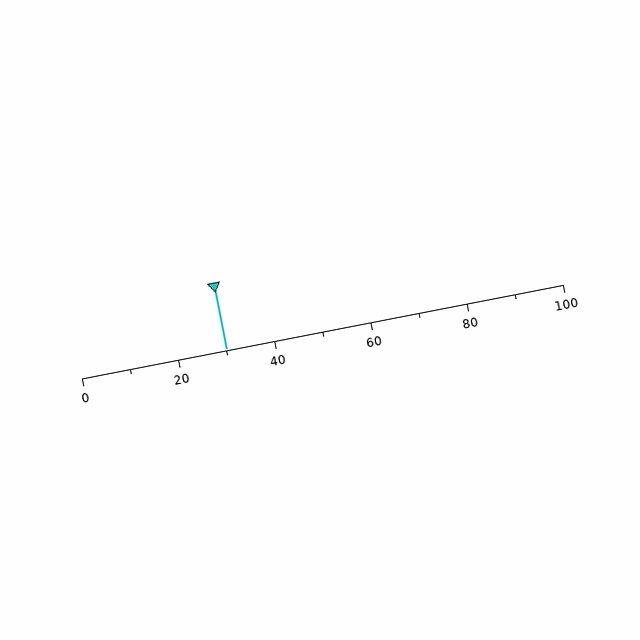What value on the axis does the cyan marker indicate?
The marker indicates approximately 30.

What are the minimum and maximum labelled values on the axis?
The axis runs from 0 to 100.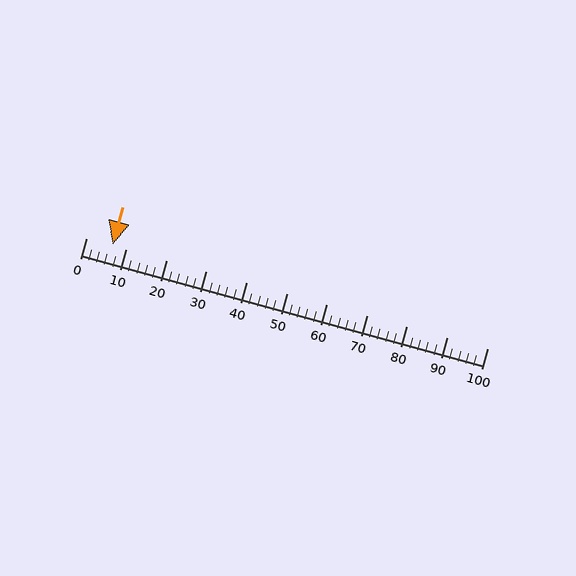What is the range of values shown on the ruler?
The ruler shows values from 0 to 100.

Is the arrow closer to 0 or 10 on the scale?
The arrow is closer to 10.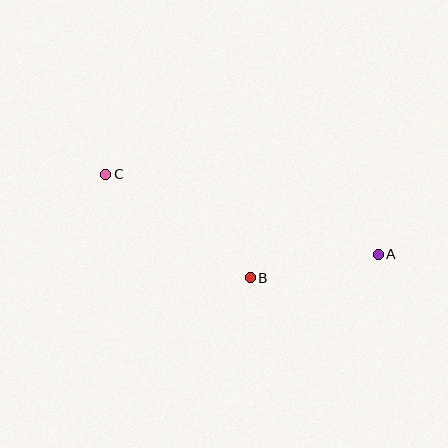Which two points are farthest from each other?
Points A and C are farthest from each other.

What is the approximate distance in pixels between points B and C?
The distance between B and C is approximately 178 pixels.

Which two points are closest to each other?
Points A and B are closest to each other.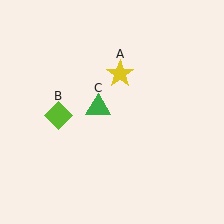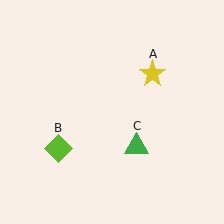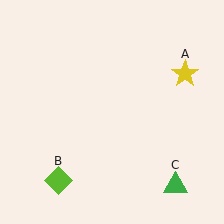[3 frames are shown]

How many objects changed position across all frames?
3 objects changed position: yellow star (object A), lime diamond (object B), green triangle (object C).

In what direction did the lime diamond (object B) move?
The lime diamond (object B) moved down.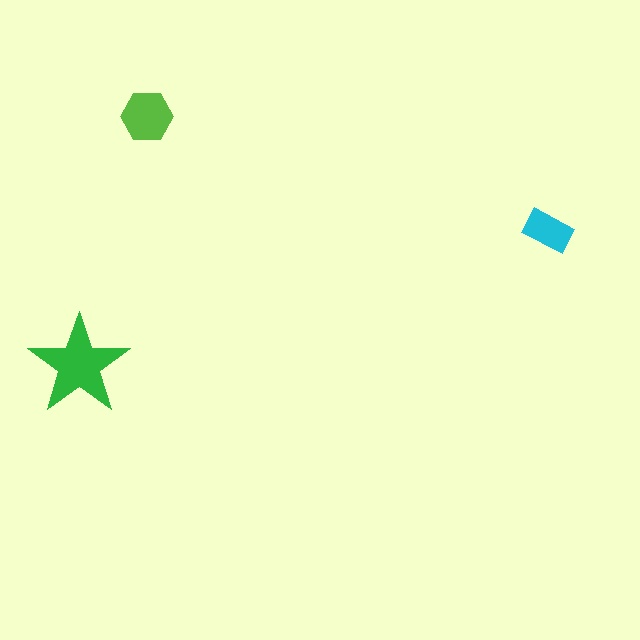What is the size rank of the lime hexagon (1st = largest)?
2nd.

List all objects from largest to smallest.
The green star, the lime hexagon, the cyan rectangle.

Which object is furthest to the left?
The green star is leftmost.